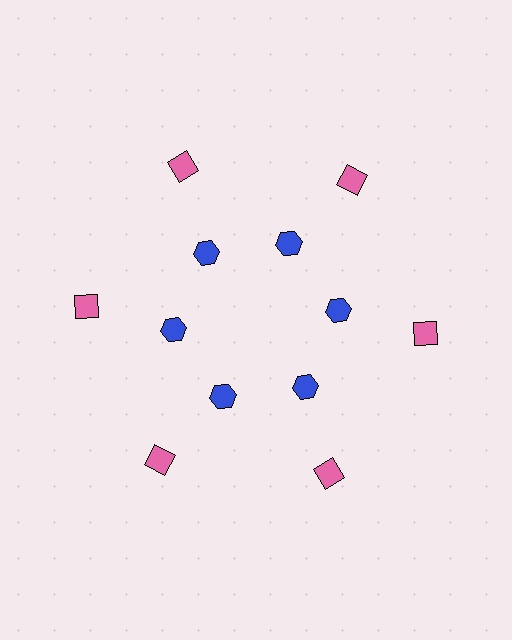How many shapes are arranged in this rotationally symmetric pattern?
There are 12 shapes, arranged in 6 groups of 2.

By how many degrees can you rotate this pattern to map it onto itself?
The pattern maps onto itself every 60 degrees of rotation.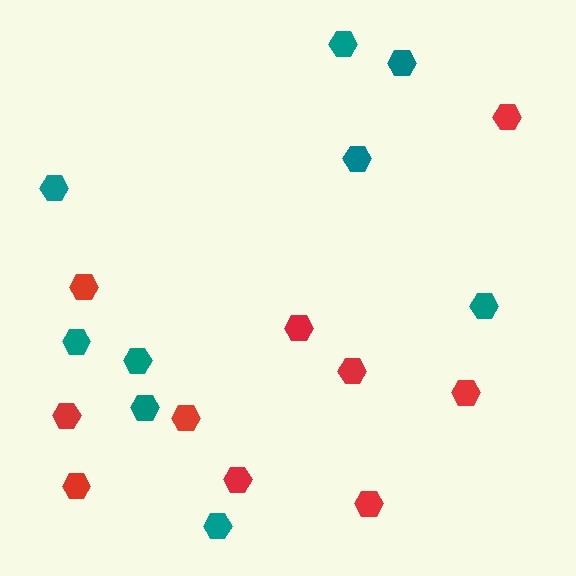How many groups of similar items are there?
There are 2 groups: one group of teal hexagons (9) and one group of red hexagons (10).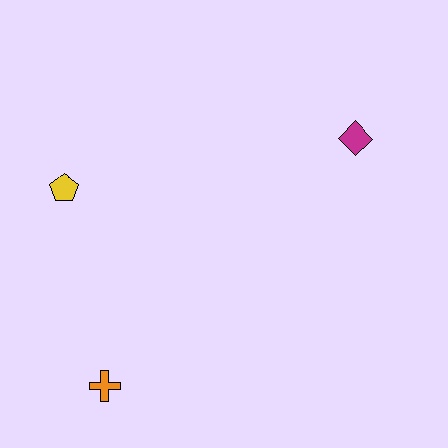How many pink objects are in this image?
There are no pink objects.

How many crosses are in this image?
There is 1 cross.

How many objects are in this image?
There are 3 objects.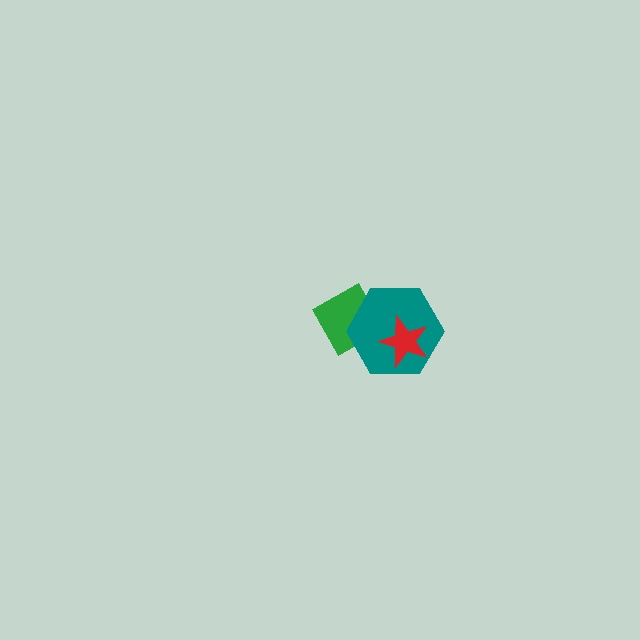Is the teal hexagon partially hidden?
Yes, it is partially covered by another shape.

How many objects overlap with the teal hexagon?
2 objects overlap with the teal hexagon.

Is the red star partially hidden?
No, no other shape covers it.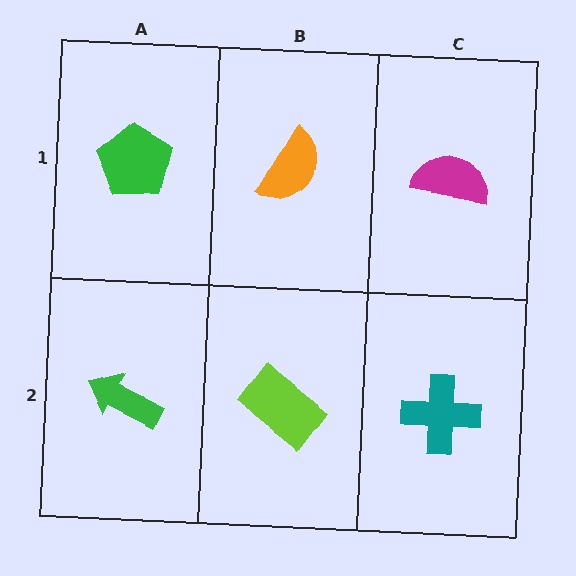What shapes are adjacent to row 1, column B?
A lime rectangle (row 2, column B), a green pentagon (row 1, column A), a magenta semicircle (row 1, column C).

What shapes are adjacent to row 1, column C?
A teal cross (row 2, column C), an orange semicircle (row 1, column B).